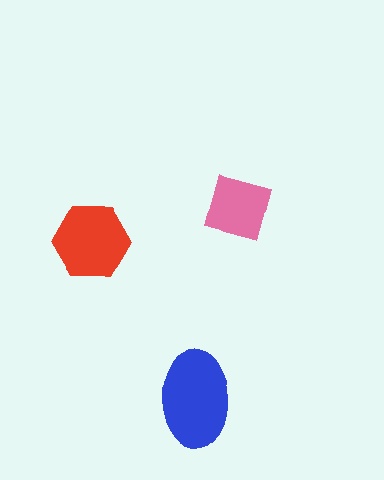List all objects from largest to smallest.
The blue ellipse, the red hexagon, the pink diamond.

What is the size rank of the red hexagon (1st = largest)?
2nd.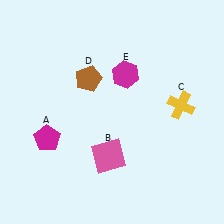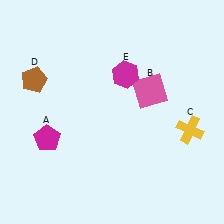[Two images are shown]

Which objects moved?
The objects that moved are: the pink square (B), the yellow cross (C), the brown pentagon (D).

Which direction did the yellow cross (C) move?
The yellow cross (C) moved down.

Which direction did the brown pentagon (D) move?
The brown pentagon (D) moved left.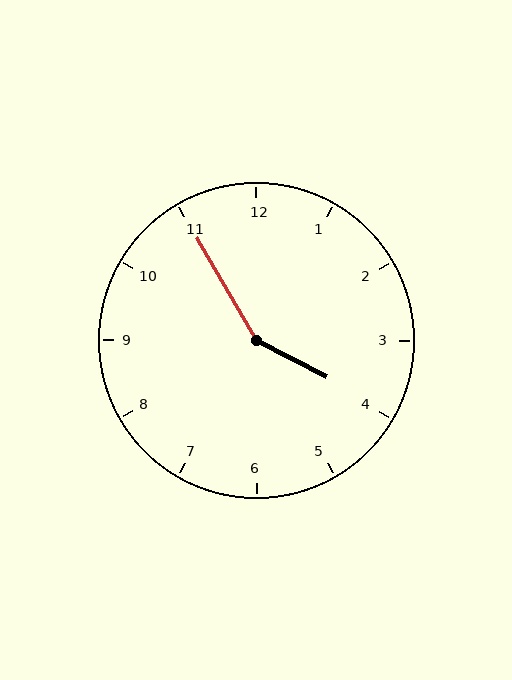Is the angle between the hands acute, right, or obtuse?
It is obtuse.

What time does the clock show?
3:55.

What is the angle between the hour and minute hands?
Approximately 148 degrees.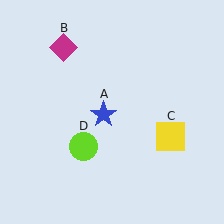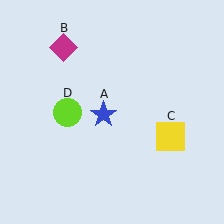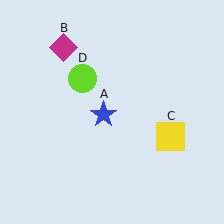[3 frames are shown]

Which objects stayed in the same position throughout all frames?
Blue star (object A) and magenta diamond (object B) and yellow square (object C) remained stationary.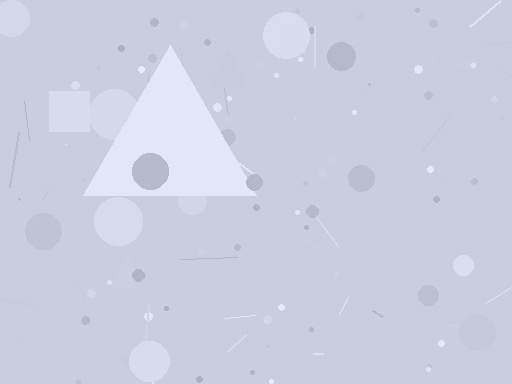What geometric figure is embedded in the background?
A triangle is embedded in the background.